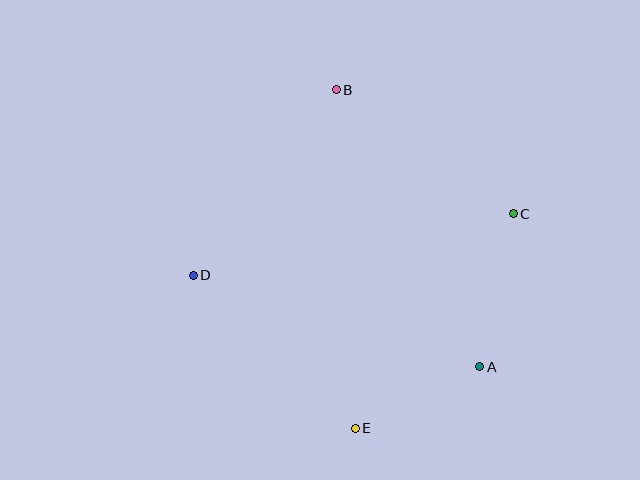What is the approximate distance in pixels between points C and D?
The distance between C and D is approximately 326 pixels.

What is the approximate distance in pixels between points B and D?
The distance between B and D is approximately 234 pixels.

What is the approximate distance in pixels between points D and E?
The distance between D and E is approximately 223 pixels.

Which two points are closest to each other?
Points A and E are closest to each other.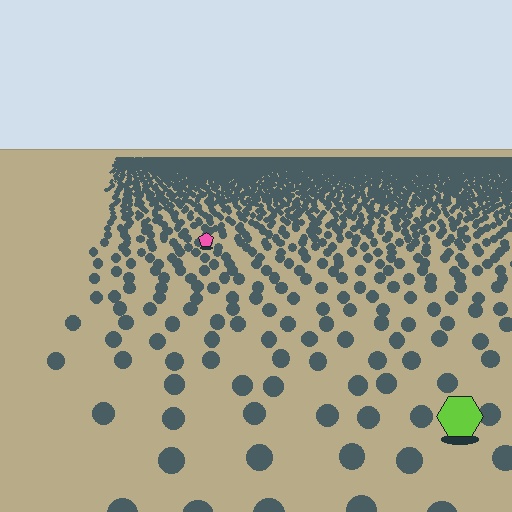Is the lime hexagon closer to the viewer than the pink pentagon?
Yes. The lime hexagon is closer — you can tell from the texture gradient: the ground texture is coarser near it.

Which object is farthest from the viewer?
The pink pentagon is farthest from the viewer. It appears smaller and the ground texture around it is denser.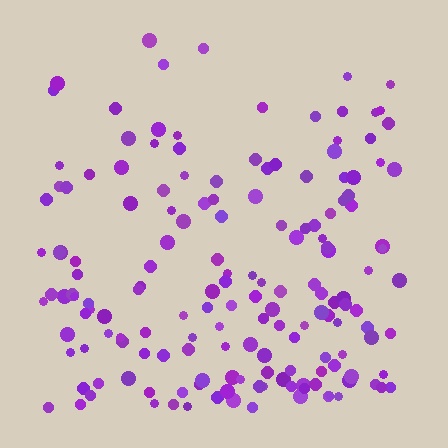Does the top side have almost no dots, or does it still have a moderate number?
Still a moderate number, just noticeably fewer than the bottom.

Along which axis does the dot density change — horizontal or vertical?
Vertical.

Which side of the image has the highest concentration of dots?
The bottom.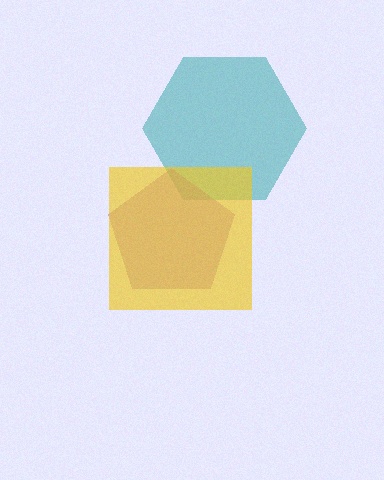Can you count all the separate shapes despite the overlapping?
Yes, there are 3 separate shapes.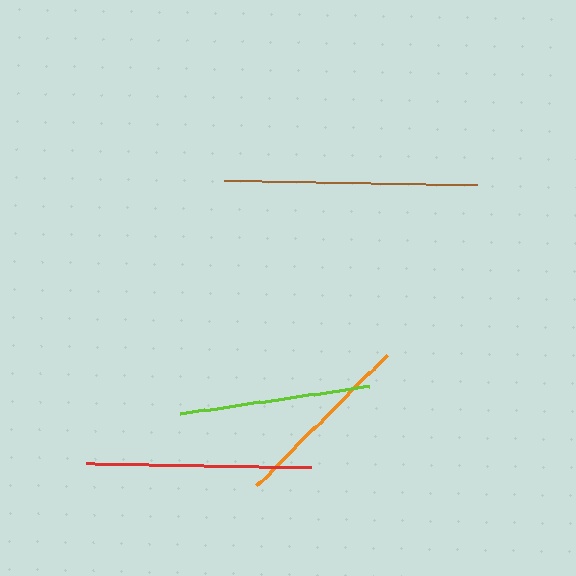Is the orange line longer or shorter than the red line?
The red line is longer than the orange line.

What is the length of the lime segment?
The lime segment is approximately 192 pixels long.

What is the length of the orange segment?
The orange segment is approximately 185 pixels long.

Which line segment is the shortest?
The orange line is the shortest at approximately 185 pixels.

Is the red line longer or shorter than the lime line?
The red line is longer than the lime line.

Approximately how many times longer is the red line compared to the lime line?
The red line is approximately 1.2 times the length of the lime line.